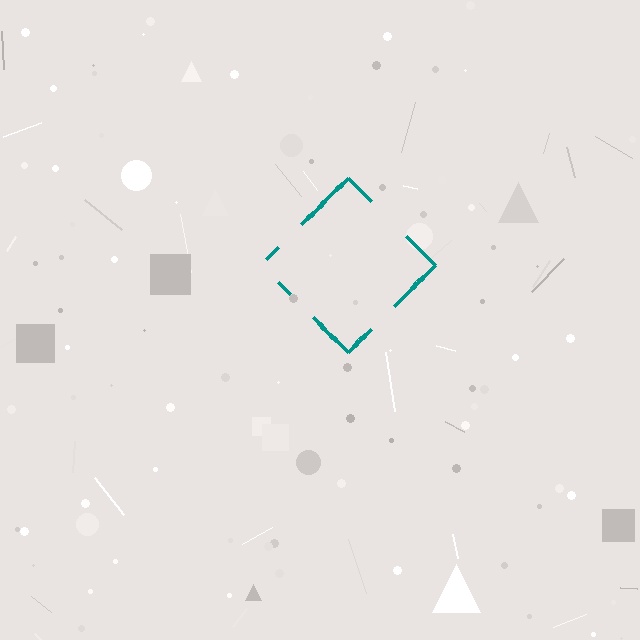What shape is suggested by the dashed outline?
The dashed outline suggests a diamond.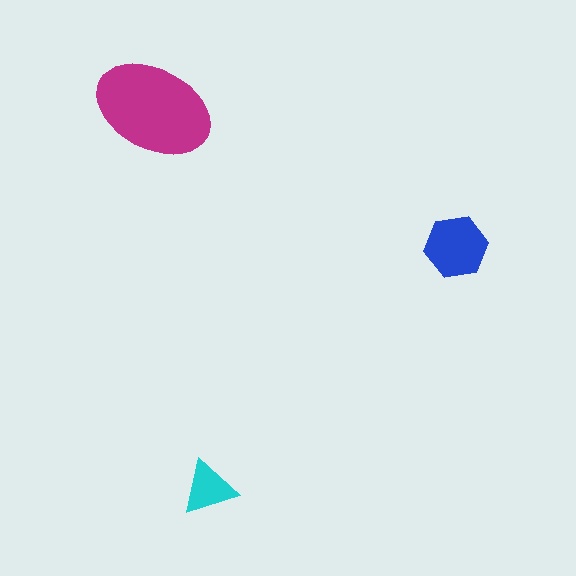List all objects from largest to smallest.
The magenta ellipse, the blue hexagon, the cyan triangle.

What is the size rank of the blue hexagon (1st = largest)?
2nd.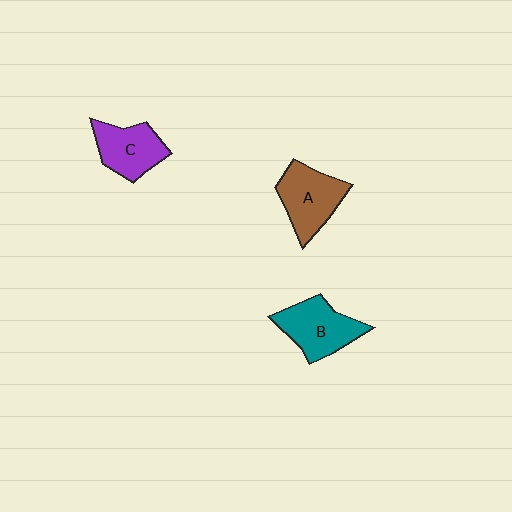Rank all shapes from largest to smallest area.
From largest to smallest: B (teal), A (brown), C (purple).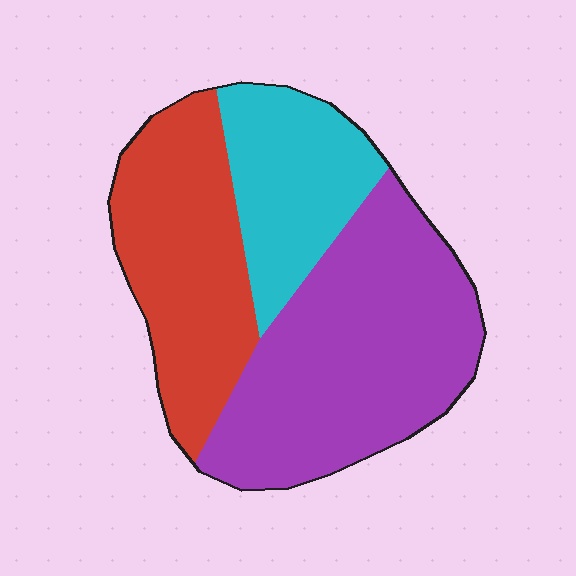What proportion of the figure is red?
Red takes up about one third (1/3) of the figure.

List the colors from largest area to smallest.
From largest to smallest: purple, red, cyan.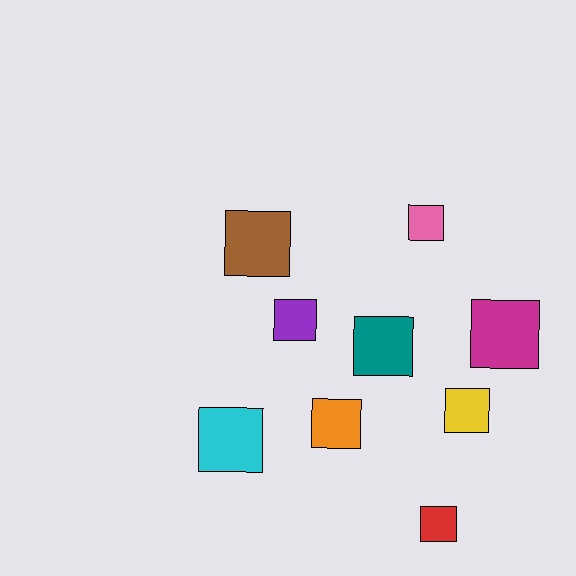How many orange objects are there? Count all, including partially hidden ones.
There is 1 orange object.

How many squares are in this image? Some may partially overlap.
There are 9 squares.